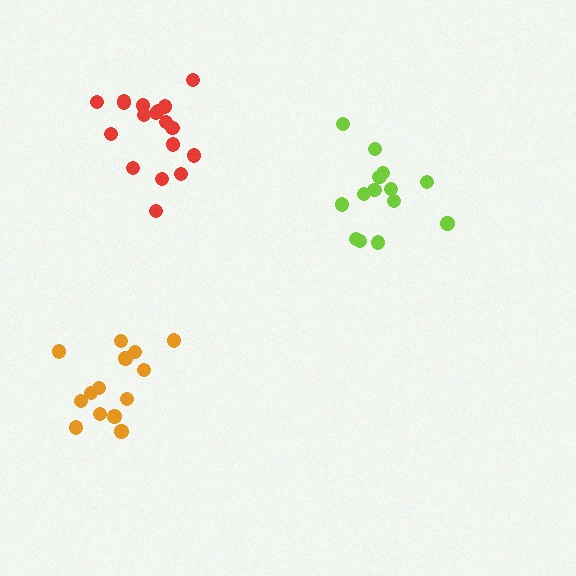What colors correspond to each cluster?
The clusters are colored: orange, red, lime.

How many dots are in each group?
Group 1: 14 dots, Group 2: 18 dots, Group 3: 14 dots (46 total).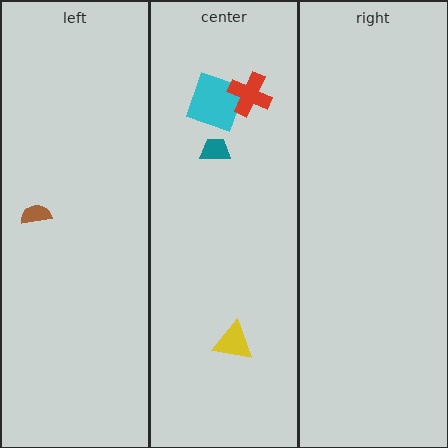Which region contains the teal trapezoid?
The center region.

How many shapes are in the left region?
1.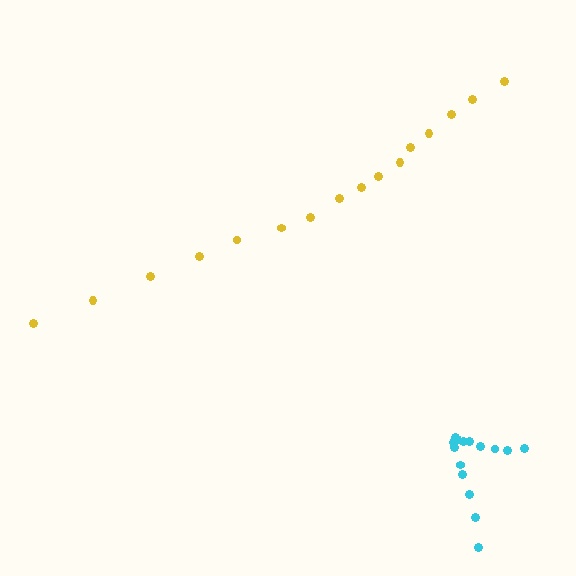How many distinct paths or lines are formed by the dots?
There are 2 distinct paths.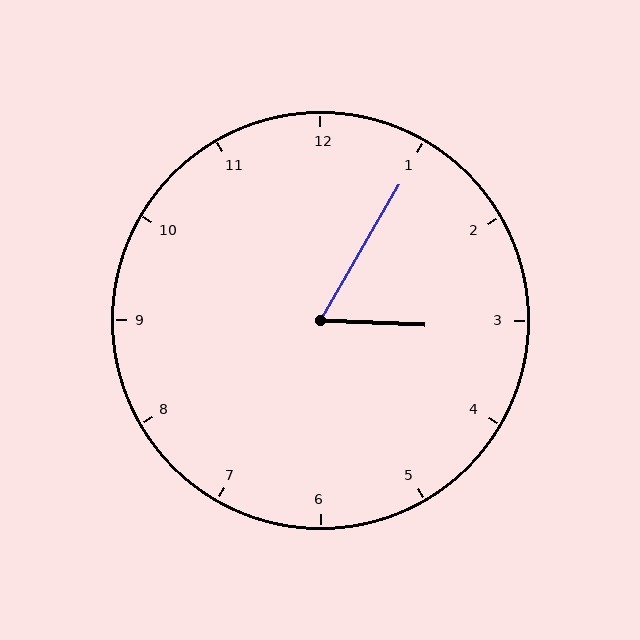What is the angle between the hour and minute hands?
Approximately 62 degrees.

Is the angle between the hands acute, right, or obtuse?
It is acute.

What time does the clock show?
3:05.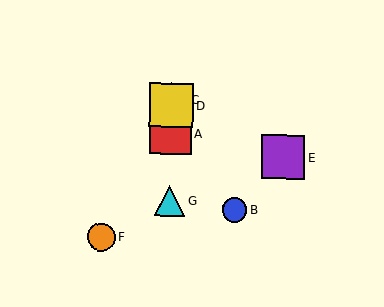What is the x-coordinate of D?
Object D is at x≈171.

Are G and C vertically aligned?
Yes, both are at x≈170.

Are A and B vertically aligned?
No, A is at x≈171 and B is at x≈234.